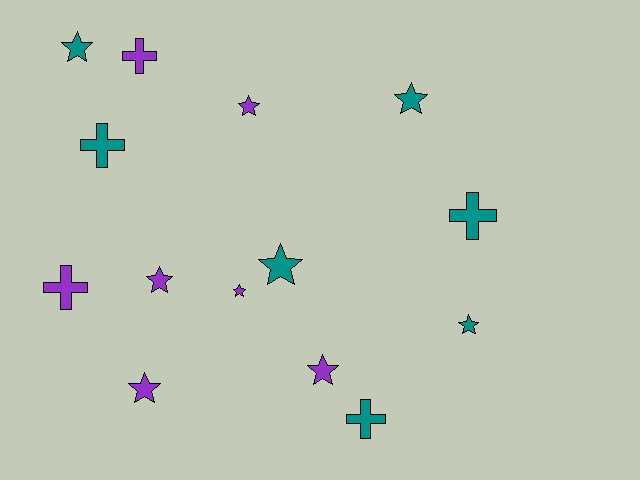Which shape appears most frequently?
Star, with 9 objects.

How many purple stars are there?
There are 5 purple stars.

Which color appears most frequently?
Teal, with 7 objects.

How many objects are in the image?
There are 14 objects.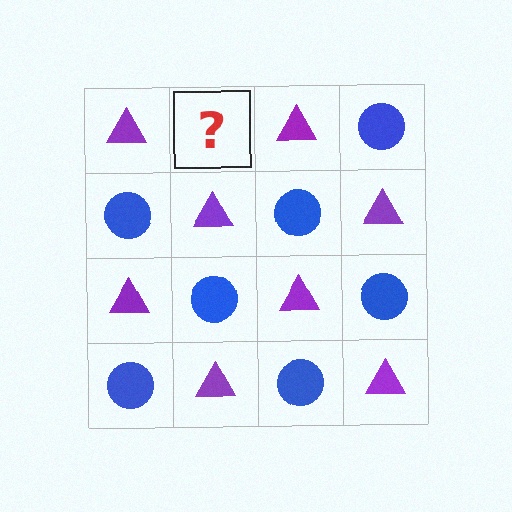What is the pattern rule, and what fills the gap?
The rule is that it alternates purple triangle and blue circle in a checkerboard pattern. The gap should be filled with a blue circle.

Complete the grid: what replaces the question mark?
The question mark should be replaced with a blue circle.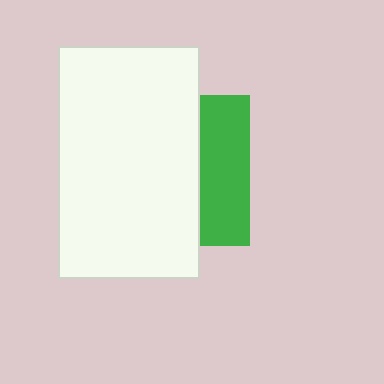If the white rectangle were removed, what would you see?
You would see the complete green square.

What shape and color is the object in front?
The object in front is a white rectangle.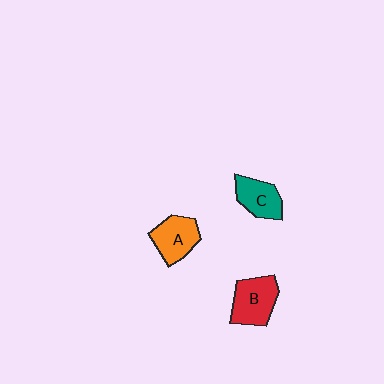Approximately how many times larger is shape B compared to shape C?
Approximately 1.3 times.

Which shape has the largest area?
Shape B (red).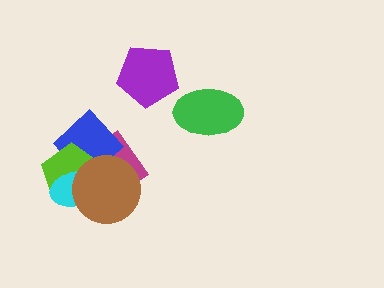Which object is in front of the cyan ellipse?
The brown circle is in front of the cyan ellipse.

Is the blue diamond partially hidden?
Yes, it is partially covered by another shape.